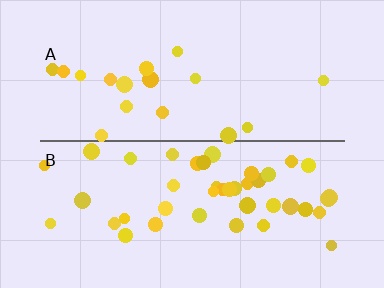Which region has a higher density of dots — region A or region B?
B (the bottom).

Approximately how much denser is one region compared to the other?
Approximately 2.3× — region B over region A.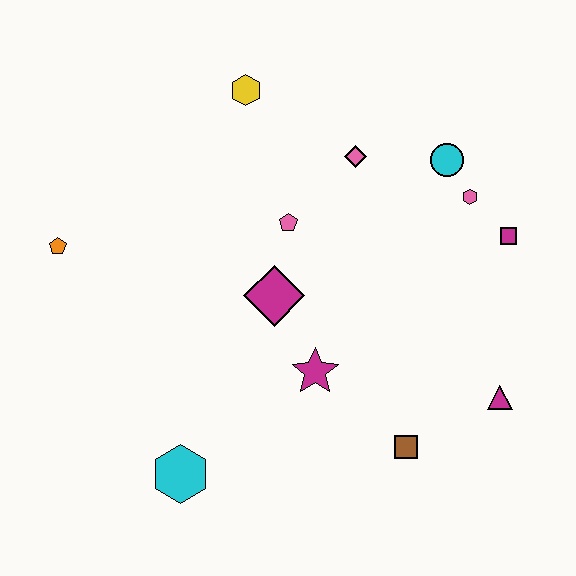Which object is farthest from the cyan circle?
The cyan hexagon is farthest from the cyan circle.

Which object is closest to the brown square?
The magenta triangle is closest to the brown square.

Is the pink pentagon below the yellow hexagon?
Yes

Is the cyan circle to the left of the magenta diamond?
No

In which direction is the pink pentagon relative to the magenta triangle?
The pink pentagon is to the left of the magenta triangle.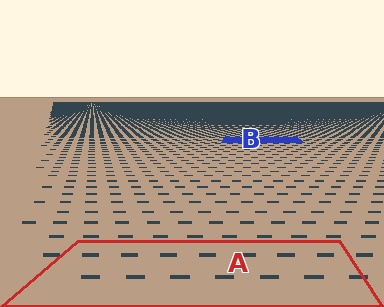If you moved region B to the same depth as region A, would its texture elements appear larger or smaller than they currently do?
They would appear larger. At a closer depth, the same texture elements are projected at a bigger on-screen size.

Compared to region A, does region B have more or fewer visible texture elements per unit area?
Region B has more texture elements per unit area — they are packed more densely because it is farther away.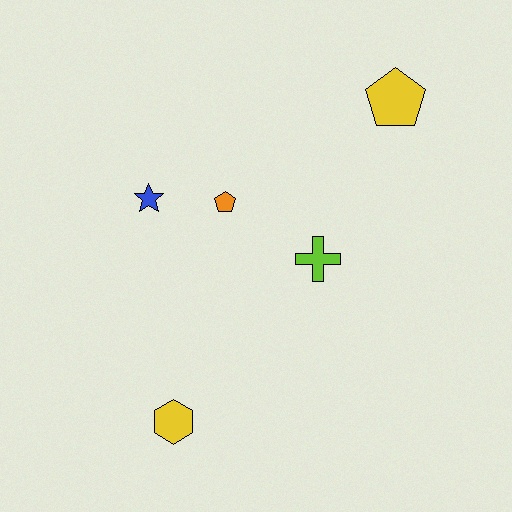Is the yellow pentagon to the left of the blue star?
No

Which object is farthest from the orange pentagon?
The yellow hexagon is farthest from the orange pentagon.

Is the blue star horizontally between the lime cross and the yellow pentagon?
No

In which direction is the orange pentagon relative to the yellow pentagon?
The orange pentagon is to the left of the yellow pentagon.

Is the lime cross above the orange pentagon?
No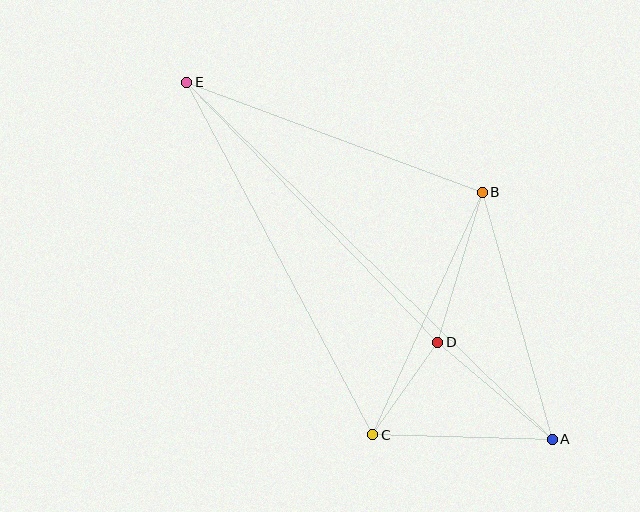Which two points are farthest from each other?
Points A and E are farthest from each other.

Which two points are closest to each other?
Points C and D are closest to each other.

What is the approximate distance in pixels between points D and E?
The distance between D and E is approximately 361 pixels.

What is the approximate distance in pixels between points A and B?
The distance between A and B is approximately 257 pixels.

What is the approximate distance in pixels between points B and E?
The distance between B and E is approximately 315 pixels.